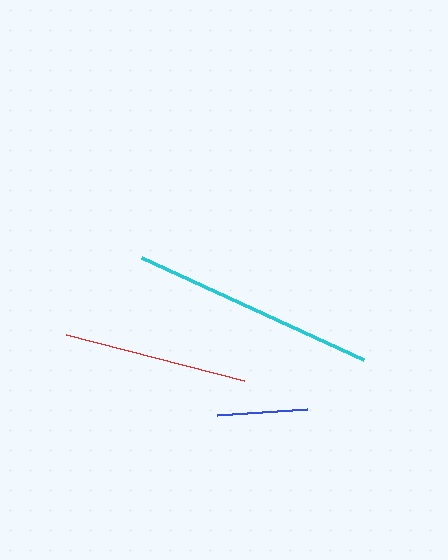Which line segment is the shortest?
The blue line is the shortest at approximately 90 pixels.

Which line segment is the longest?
The cyan line is the longest at approximately 244 pixels.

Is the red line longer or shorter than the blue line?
The red line is longer than the blue line.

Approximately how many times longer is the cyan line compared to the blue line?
The cyan line is approximately 2.7 times the length of the blue line.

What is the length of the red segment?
The red segment is approximately 184 pixels long.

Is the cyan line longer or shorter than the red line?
The cyan line is longer than the red line.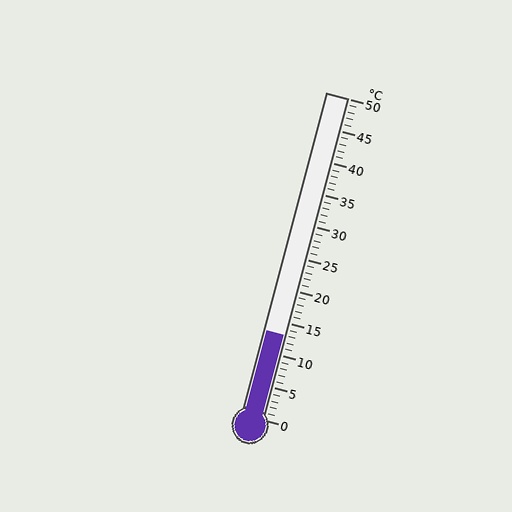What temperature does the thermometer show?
The thermometer shows approximately 13°C.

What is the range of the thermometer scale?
The thermometer scale ranges from 0°C to 50°C.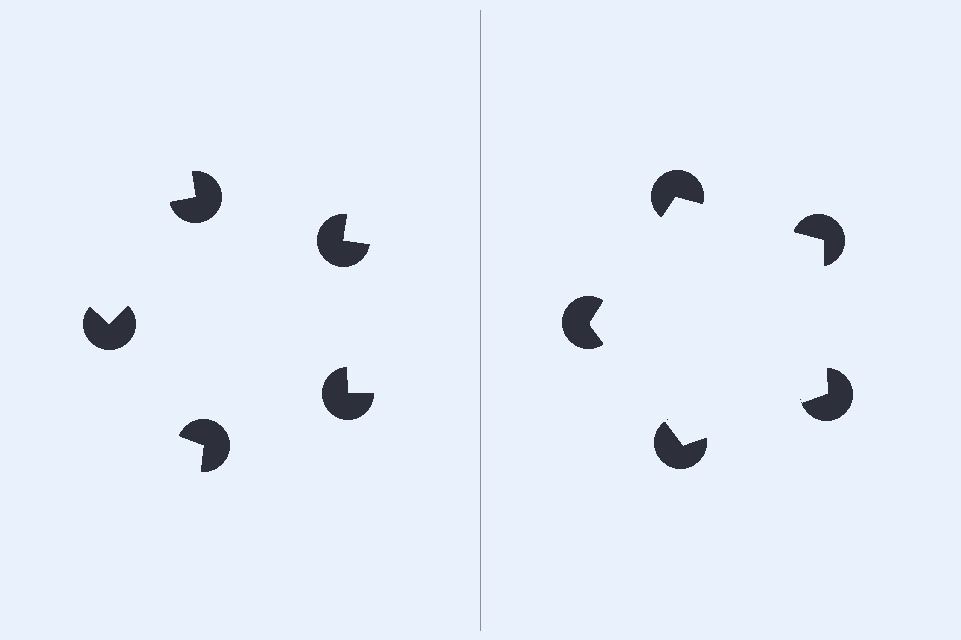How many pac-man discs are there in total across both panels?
10 — 5 on each side.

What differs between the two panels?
The pac-man discs are positioned identically on both sides; only the wedge orientations differ. On the right they align to a pentagon; on the left they are misaligned.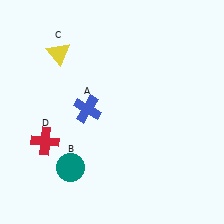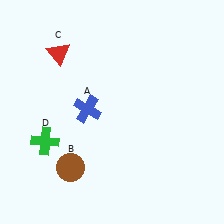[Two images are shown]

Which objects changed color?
B changed from teal to brown. C changed from yellow to red. D changed from red to green.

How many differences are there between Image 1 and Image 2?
There are 3 differences between the two images.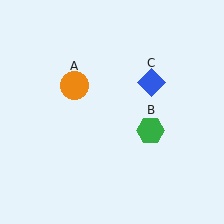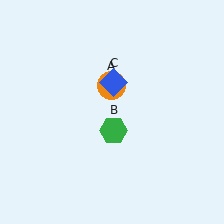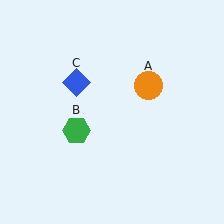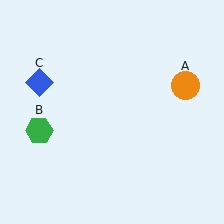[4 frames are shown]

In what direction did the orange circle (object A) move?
The orange circle (object A) moved right.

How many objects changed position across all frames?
3 objects changed position: orange circle (object A), green hexagon (object B), blue diamond (object C).